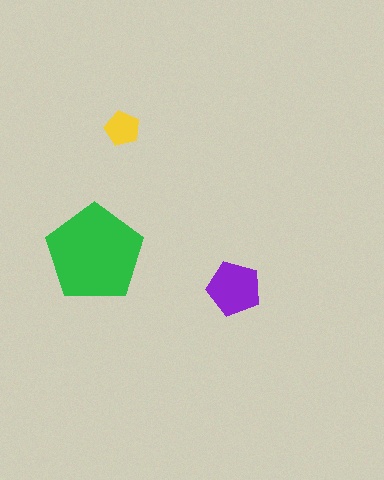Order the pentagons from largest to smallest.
the green one, the purple one, the yellow one.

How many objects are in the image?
There are 3 objects in the image.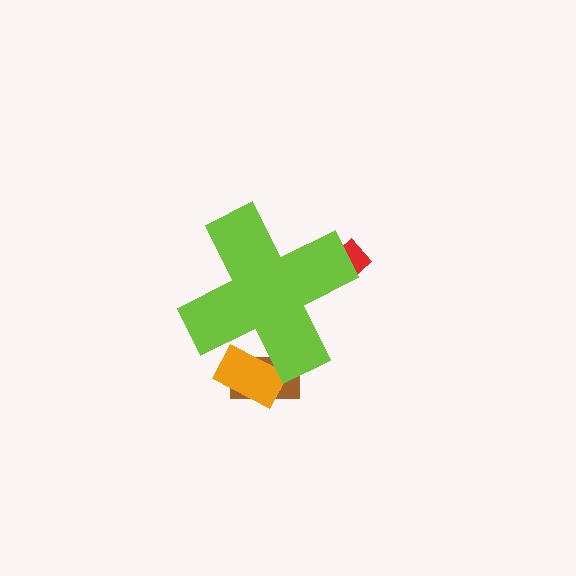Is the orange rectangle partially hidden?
Yes, the orange rectangle is partially hidden behind the lime cross.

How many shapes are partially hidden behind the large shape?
3 shapes are partially hidden.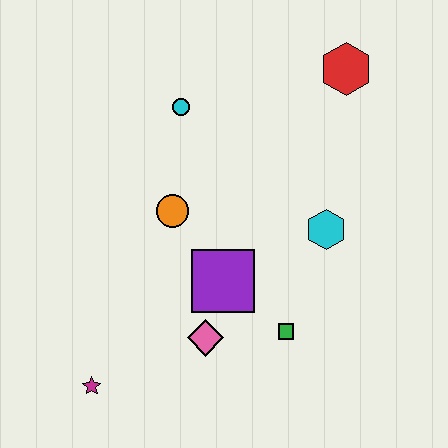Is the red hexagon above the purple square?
Yes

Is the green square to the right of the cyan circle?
Yes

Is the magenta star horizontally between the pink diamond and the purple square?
No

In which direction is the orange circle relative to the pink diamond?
The orange circle is above the pink diamond.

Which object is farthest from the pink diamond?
The red hexagon is farthest from the pink diamond.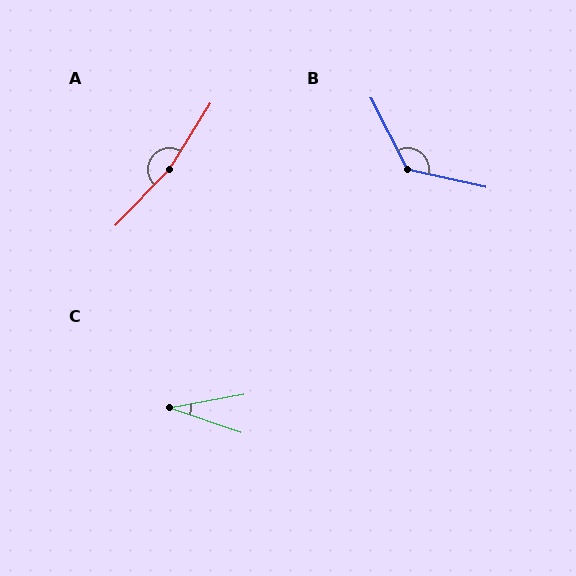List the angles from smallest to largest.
C (29°), B (129°), A (168°).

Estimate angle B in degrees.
Approximately 129 degrees.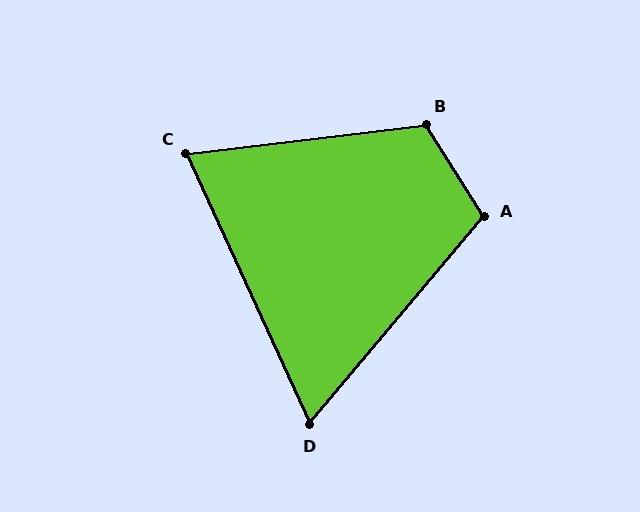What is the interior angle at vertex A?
Approximately 108 degrees (obtuse).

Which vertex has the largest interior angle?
B, at approximately 115 degrees.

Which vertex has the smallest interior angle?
D, at approximately 65 degrees.